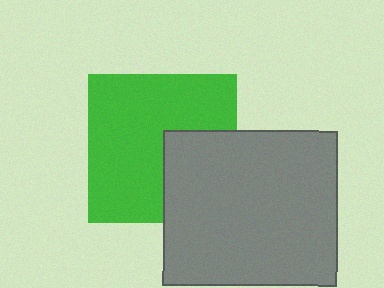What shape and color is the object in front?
The object in front is a gray rectangle.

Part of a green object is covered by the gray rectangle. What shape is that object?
It is a square.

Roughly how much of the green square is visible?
Most of it is visible (roughly 69%).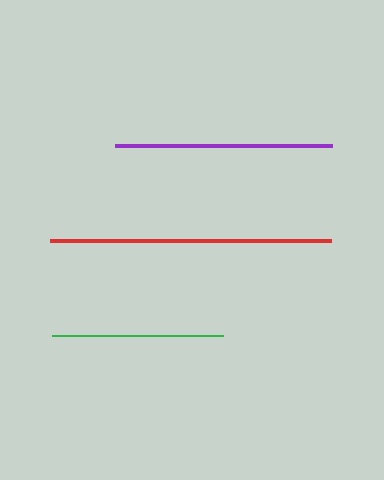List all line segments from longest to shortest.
From longest to shortest: red, purple, green.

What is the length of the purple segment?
The purple segment is approximately 217 pixels long.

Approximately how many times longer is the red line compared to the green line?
The red line is approximately 1.7 times the length of the green line.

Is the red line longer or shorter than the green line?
The red line is longer than the green line.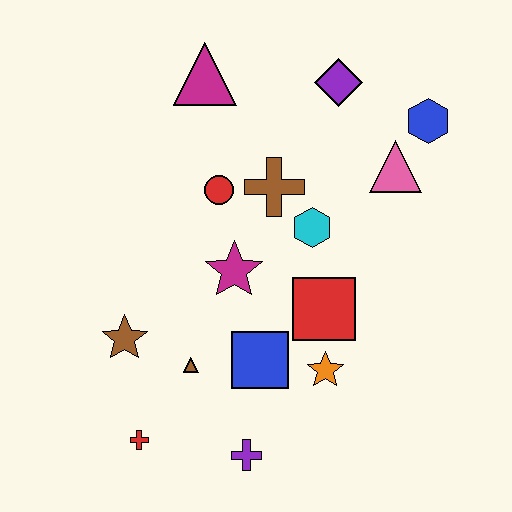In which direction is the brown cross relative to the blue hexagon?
The brown cross is to the left of the blue hexagon.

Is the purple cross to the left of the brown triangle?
No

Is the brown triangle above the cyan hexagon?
No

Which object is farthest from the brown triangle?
The blue hexagon is farthest from the brown triangle.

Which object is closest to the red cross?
The brown triangle is closest to the red cross.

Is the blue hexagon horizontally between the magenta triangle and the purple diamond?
No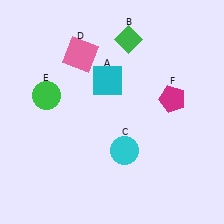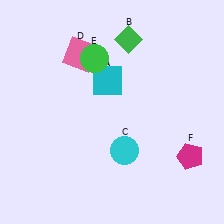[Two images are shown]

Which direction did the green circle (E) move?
The green circle (E) moved right.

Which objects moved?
The objects that moved are: the green circle (E), the magenta pentagon (F).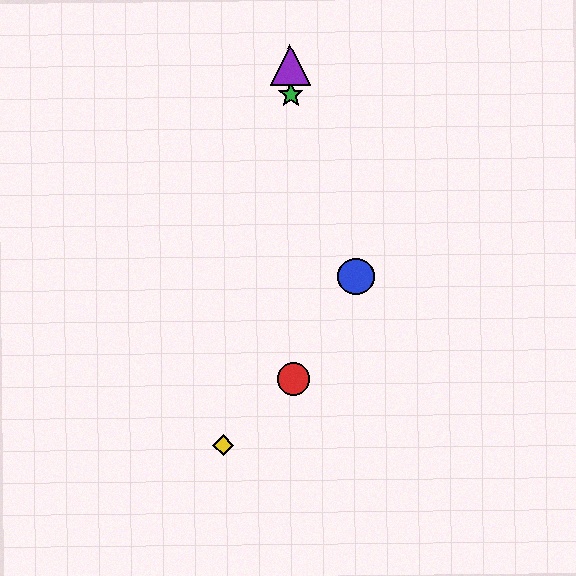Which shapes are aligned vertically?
The red circle, the green star, the purple triangle are aligned vertically.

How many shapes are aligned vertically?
3 shapes (the red circle, the green star, the purple triangle) are aligned vertically.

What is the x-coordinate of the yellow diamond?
The yellow diamond is at x≈223.